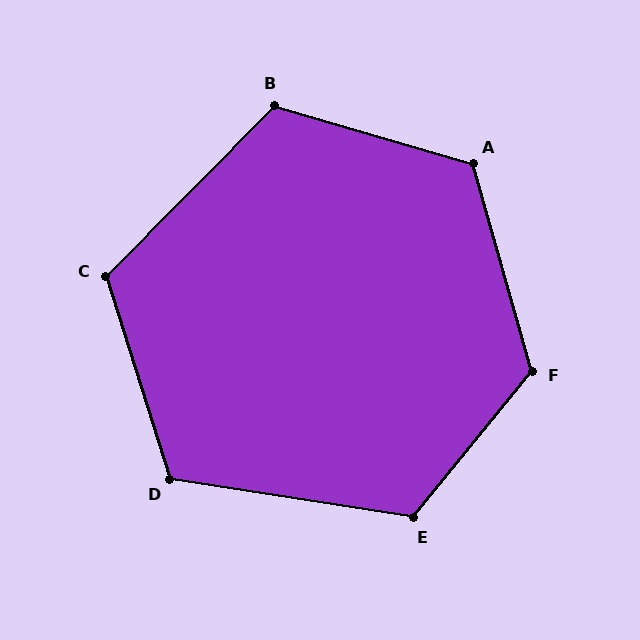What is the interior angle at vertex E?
Approximately 120 degrees (obtuse).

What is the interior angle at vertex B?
Approximately 119 degrees (obtuse).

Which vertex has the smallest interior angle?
D, at approximately 117 degrees.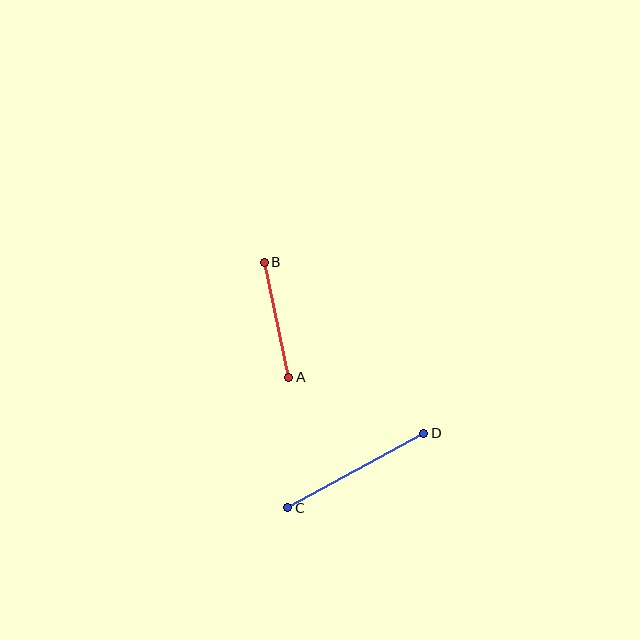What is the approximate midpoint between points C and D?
The midpoint is at approximately (356, 471) pixels.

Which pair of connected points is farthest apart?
Points C and D are farthest apart.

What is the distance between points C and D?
The distance is approximately 155 pixels.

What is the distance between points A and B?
The distance is approximately 117 pixels.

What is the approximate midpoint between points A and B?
The midpoint is at approximately (277, 320) pixels.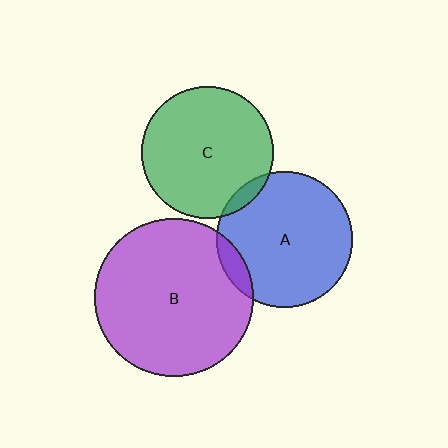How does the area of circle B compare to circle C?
Approximately 1.4 times.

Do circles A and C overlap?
Yes.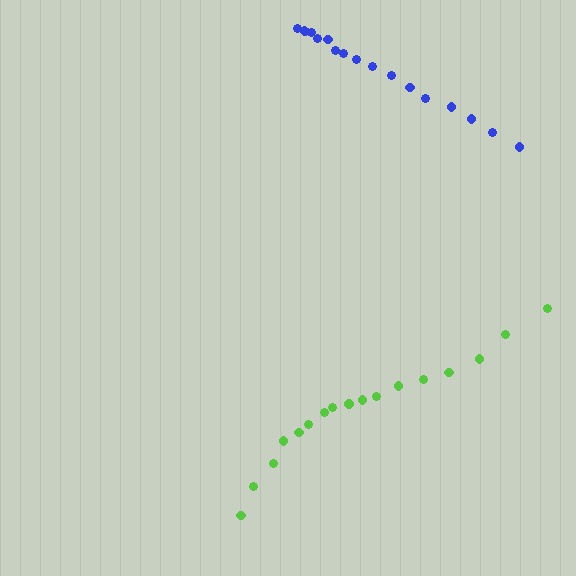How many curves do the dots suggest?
There are 2 distinct paths.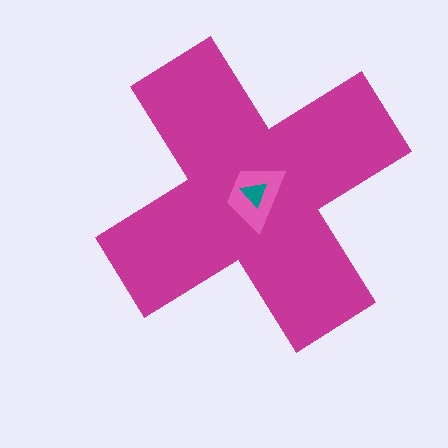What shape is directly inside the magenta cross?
The pink trapezoid.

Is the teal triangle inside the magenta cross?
Yes.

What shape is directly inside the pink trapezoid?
The teal triangle.